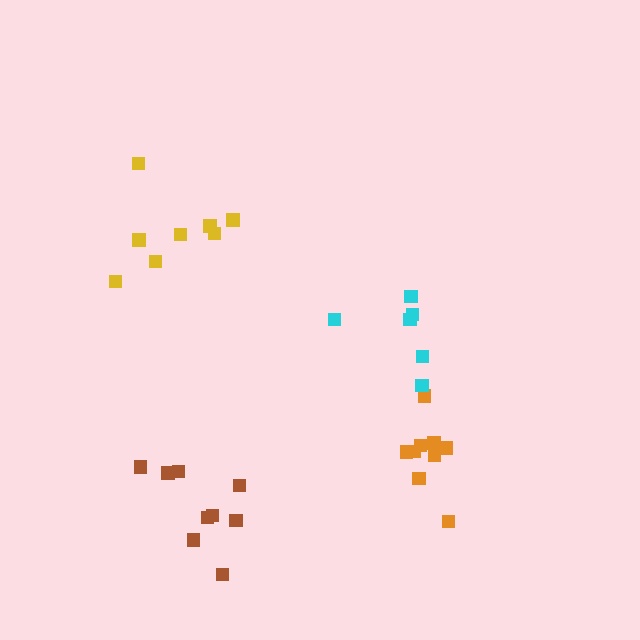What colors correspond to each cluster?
The clusters are colored: orange, brown, cyan, yellow.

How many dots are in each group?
Group 1: 9 dots, Group 2: 9 dots, Group 3: 6 dots, Group 4: 8 dots (32 total).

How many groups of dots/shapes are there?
There are 4 groups.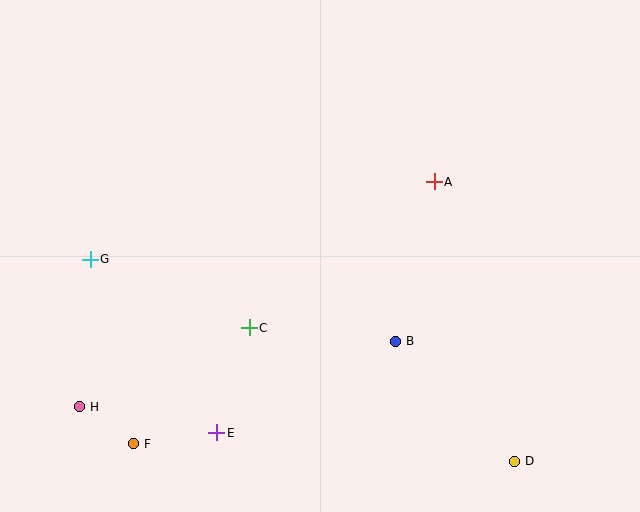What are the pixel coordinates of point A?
Point A is at (434, 182).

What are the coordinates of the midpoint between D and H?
The midpoint between D and H is at (297, 434).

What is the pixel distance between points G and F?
The distance between G and F is 189 pixels.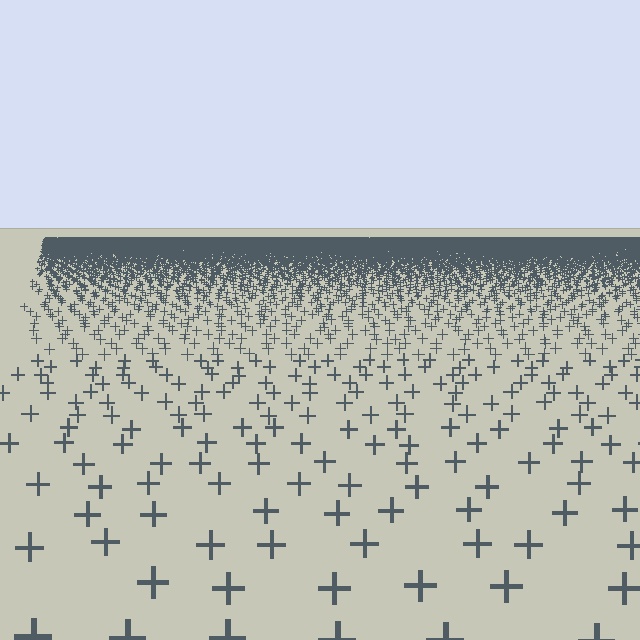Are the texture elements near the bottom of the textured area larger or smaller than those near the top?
Larger. Near the bottom, elements are closer to the viewer and appear at a bigger on-screen size.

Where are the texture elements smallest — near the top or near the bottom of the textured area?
Near the top.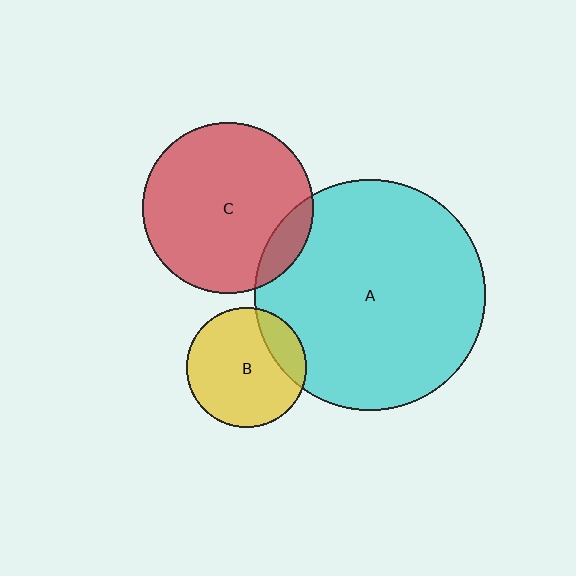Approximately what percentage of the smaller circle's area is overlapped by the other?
Approximately 10%.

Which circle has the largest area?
Circle A (cyan).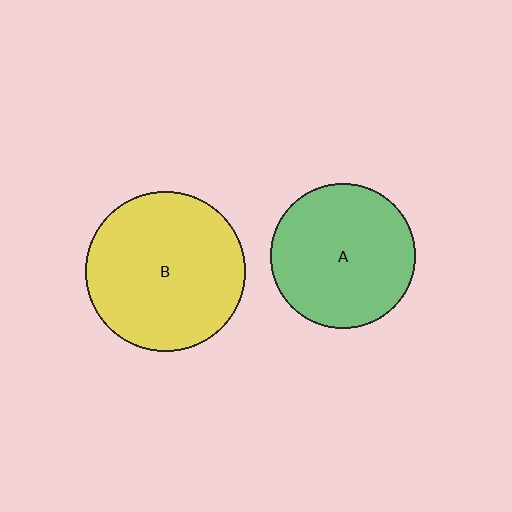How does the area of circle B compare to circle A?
Approximately 1.2 times.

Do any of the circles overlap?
No, none of the circles overlap.